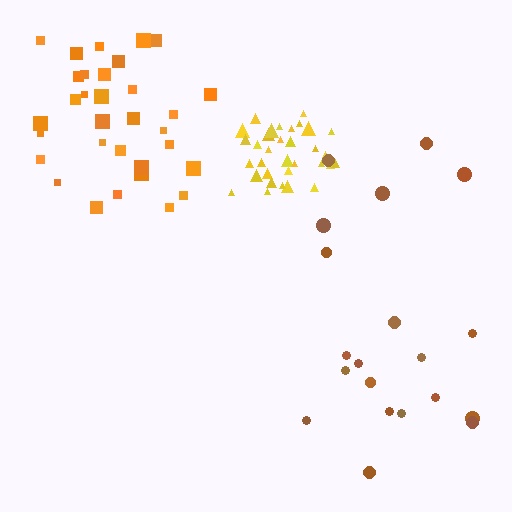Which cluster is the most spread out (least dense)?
Brown.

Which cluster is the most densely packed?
Yellow.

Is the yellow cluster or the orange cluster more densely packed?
Yellow.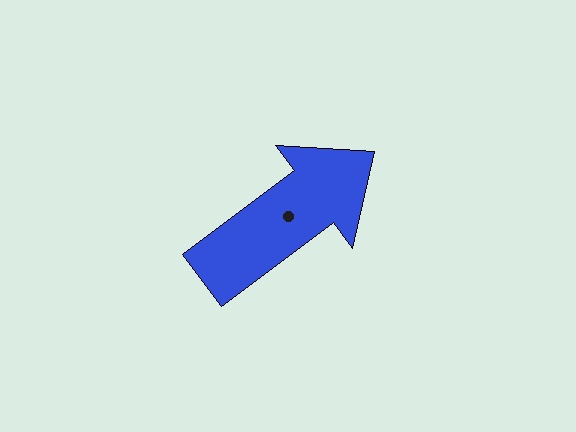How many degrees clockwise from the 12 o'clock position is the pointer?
Approximately 53 degrees.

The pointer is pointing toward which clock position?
Roughly 2 o'clock.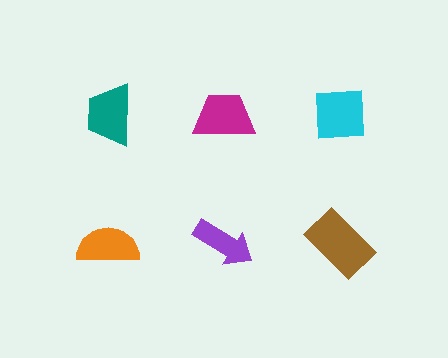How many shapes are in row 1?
3 shapes.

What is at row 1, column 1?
A teal trapezoid.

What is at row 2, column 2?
A purple arrow.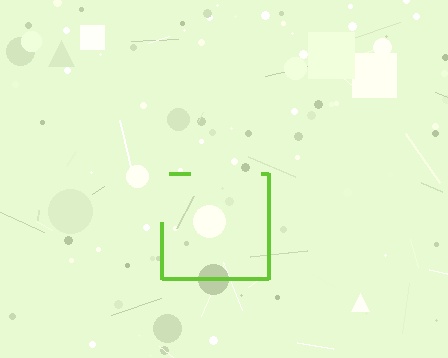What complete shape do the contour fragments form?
The contour fragments form a square.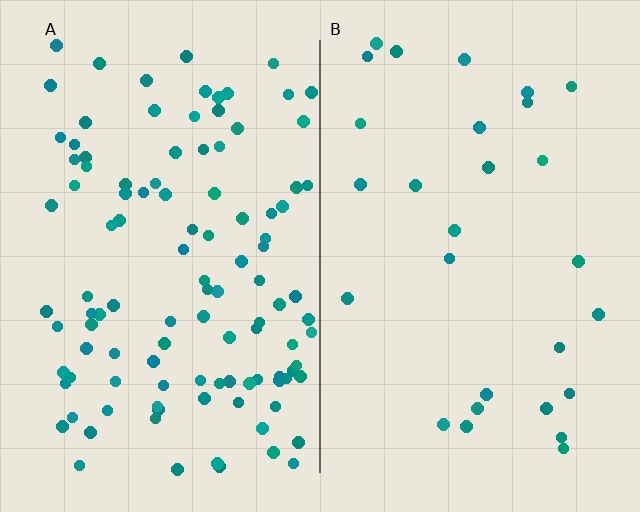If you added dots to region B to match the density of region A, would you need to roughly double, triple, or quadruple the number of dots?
Approximately quadruple.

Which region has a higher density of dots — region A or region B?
A (the left).